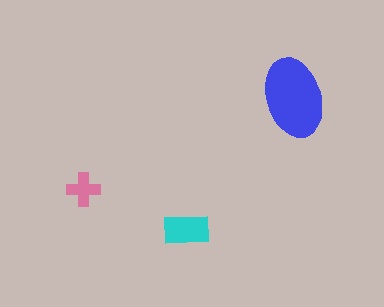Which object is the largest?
The blue ellipse.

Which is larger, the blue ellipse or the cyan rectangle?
The blue ellipse.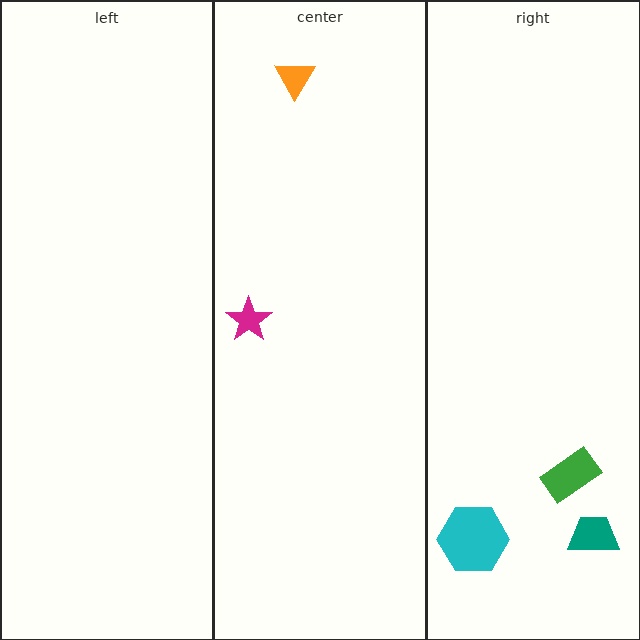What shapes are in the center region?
The orange triangle, the magenta star.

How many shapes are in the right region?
3.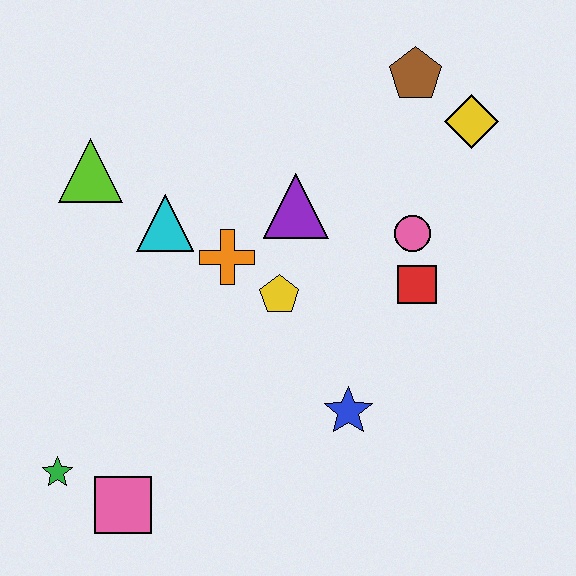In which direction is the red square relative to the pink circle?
The red square is below the pink circle.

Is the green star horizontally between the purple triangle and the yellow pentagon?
No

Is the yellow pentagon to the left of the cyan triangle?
No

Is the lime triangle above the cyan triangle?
Yes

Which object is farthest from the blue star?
The lime triangle is farthest from the blue star.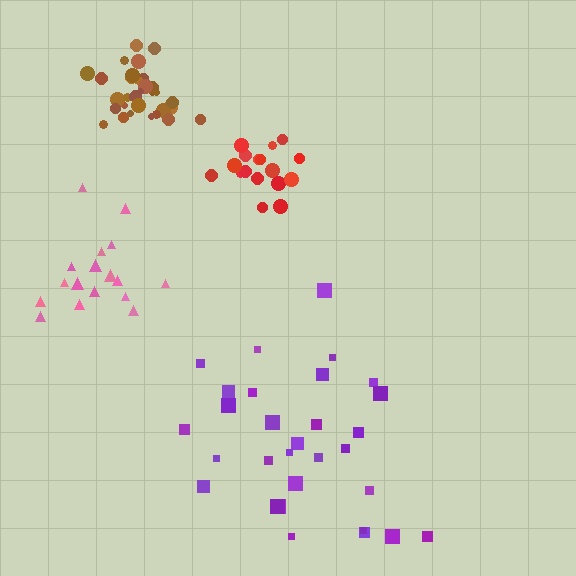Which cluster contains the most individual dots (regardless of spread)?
Brown (33).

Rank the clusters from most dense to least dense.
brown, red, pink, purple.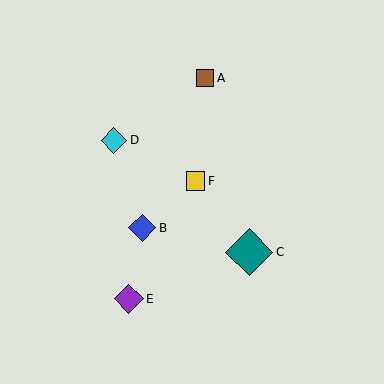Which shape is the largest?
The teal diamond (labeled C) is the largest.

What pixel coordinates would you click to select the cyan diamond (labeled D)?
Click at (114, 140) to select the cyan diamond D.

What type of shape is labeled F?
Shape F is a yellow square.